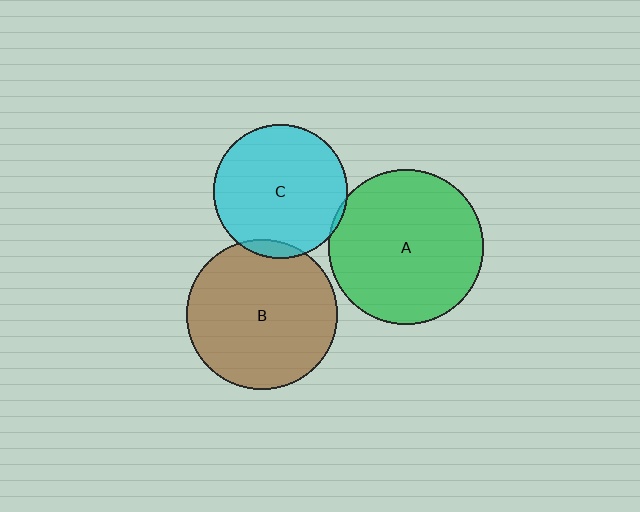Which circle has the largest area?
Circle A (green).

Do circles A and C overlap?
Yes.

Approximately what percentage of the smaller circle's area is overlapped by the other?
Approximately 5%.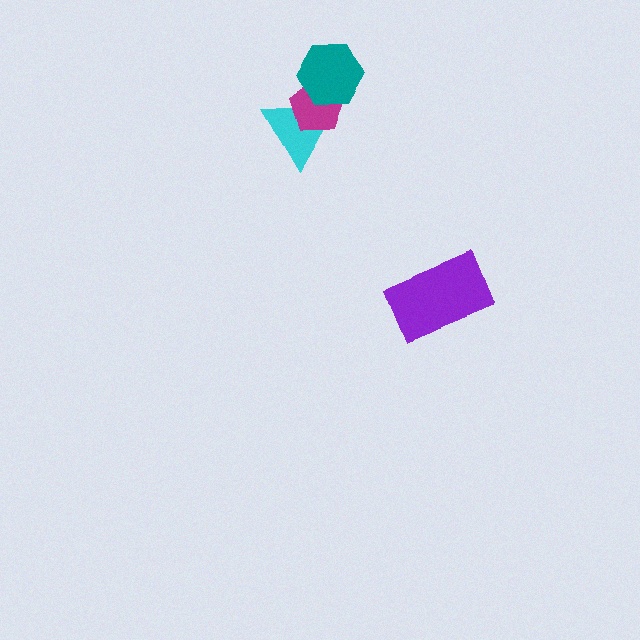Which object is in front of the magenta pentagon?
The teal hexagon is in front of the magenta pentagon.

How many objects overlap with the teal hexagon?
2 objects overlap with the teal hexagon.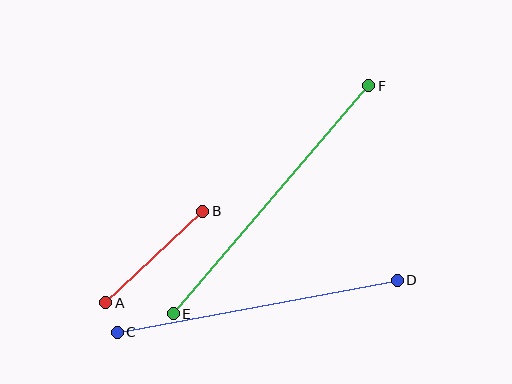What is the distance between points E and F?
The distance is approximately 300 pixels.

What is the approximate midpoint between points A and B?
The midpoint is at approximately (154, 257) pixels.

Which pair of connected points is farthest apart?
Points E and F are farthest apart.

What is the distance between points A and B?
The distance is approximately 134 pixels.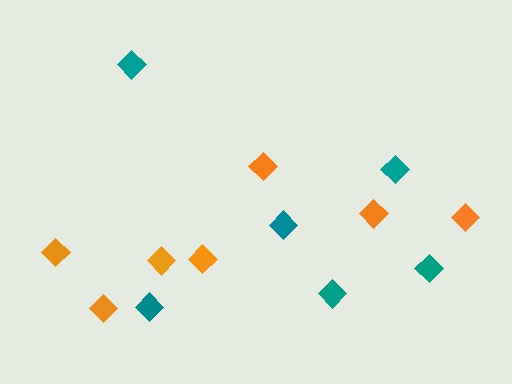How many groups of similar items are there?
There are 2 groups: one group of orange diamonds (7) and one group of teal diamonds (6).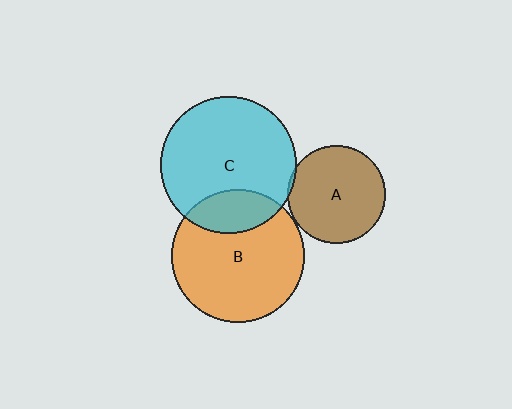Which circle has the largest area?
Circle C (cyan).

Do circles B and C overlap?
Yes.